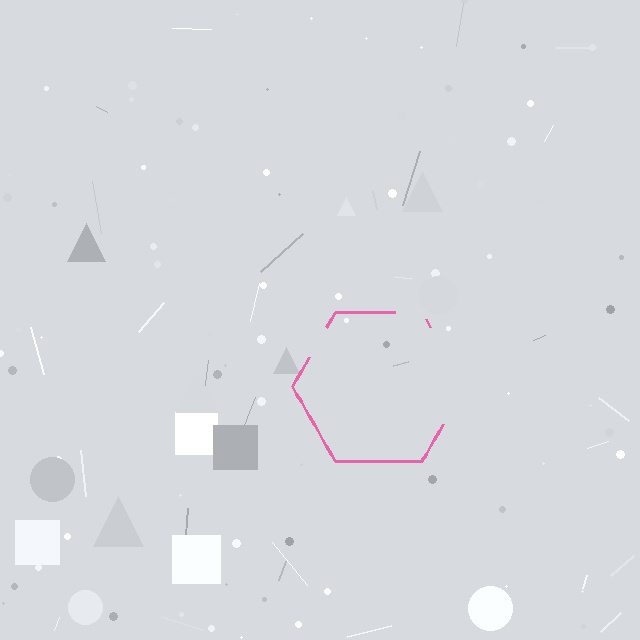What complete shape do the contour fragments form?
The contour fragments form a hexagon.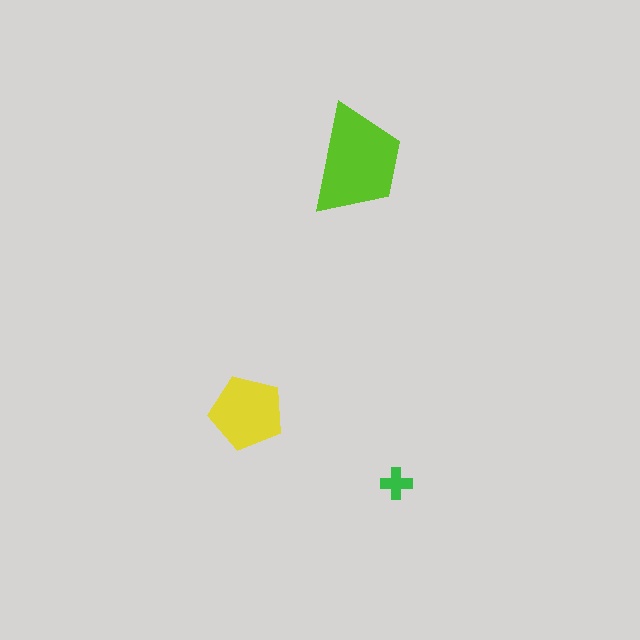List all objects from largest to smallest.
The lime trapezoid, the yellow pentagon, the green cross.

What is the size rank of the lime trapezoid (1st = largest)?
1st.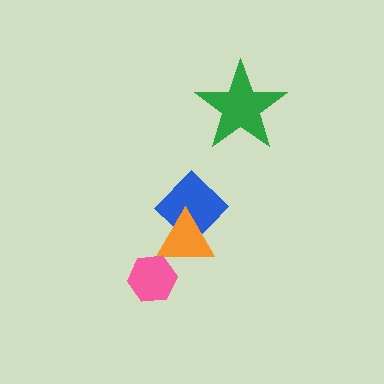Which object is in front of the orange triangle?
The pink hexagon is in front of the orange triangle.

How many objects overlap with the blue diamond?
1 object overlaps with the blue diamond.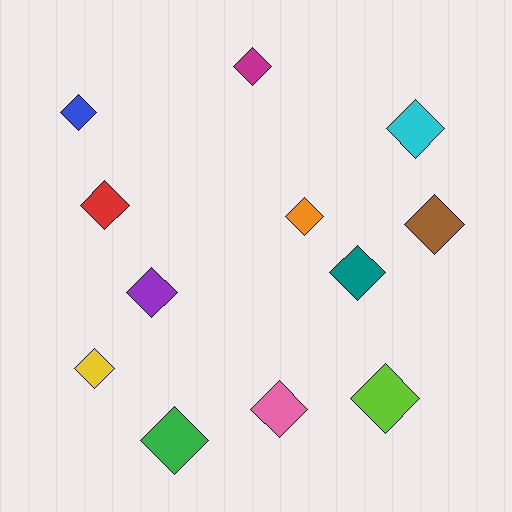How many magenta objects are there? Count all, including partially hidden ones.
There is 1 magenta object.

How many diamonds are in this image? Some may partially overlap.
There are 12 diamonds.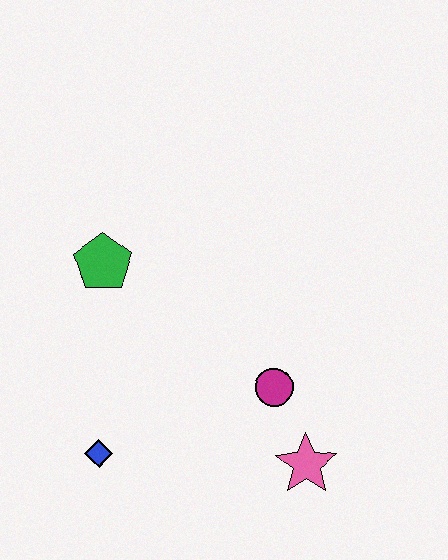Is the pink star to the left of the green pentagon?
No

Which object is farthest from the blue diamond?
The pink star is farthest from the blue diamond.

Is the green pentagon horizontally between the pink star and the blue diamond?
Yes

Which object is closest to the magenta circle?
The pink star is closest to the magenta circle.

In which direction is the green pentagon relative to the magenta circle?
The green pentagon is to the left of the magenta circle.